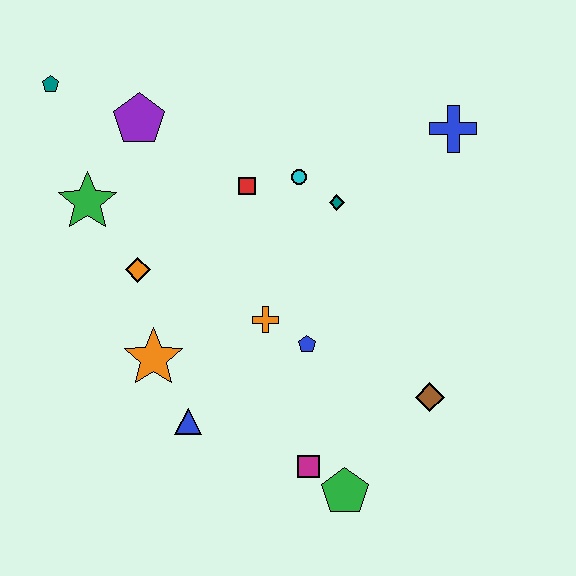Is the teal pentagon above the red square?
Yes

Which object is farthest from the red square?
The green pentagon is farthest from the red square.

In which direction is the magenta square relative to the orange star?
The magenta square is to the right of the orange star.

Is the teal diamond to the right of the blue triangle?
Yes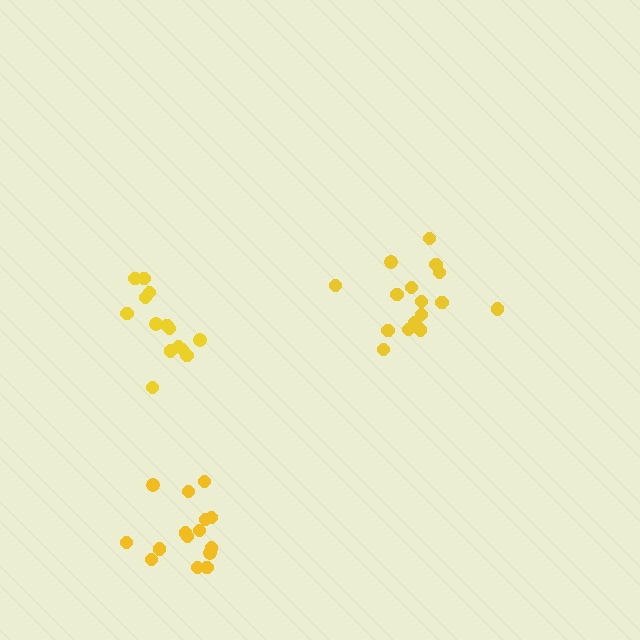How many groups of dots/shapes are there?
There are 3 groups.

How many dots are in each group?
Group 1: 14 dots, Group 2: 15 dots, Group 3: 16 dots (45 total).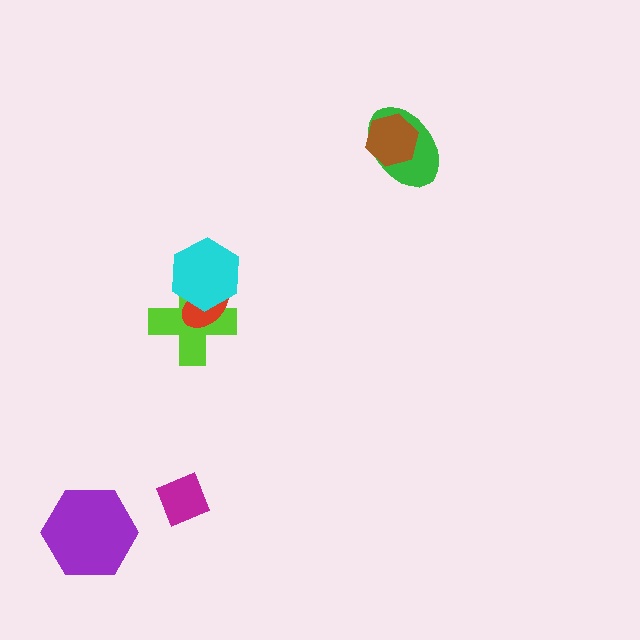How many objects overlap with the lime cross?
2 objects overlap with the lime cross.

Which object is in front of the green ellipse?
The brown hexagon is in front of the green ellipse.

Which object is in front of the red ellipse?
The cyan hexagon is in front of the red ellipse.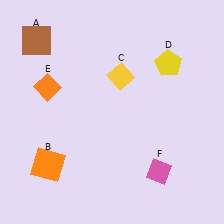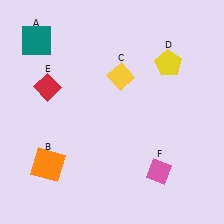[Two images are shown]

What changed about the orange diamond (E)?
In Image 1, E is orange. In Image 2, it changed to red.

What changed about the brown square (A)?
In Image 1, A is brown. In Image 2, it changed to teal.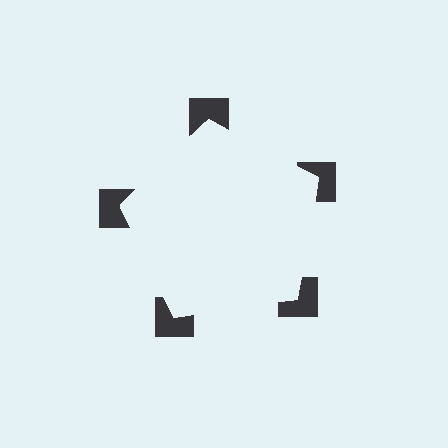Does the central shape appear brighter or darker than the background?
It typically appears slightly brighter than the background, even though no actual brightness change is drawn.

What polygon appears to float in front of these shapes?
An illusory pentagon — its edges are inferred from the aligned wedge cuts in the notched squares, not physically drawn.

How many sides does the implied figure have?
5 sides.